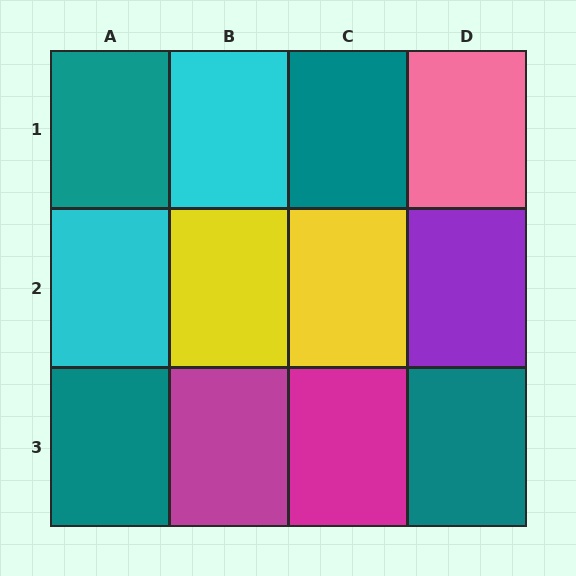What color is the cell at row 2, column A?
Cyan.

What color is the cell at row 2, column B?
Yellow.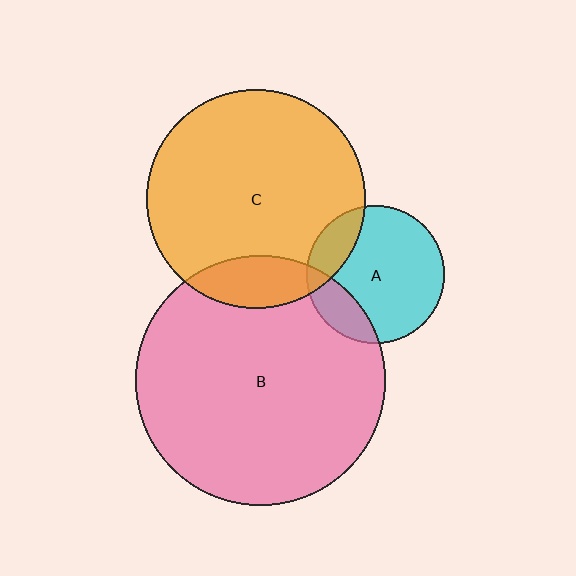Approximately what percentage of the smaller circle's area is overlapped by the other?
Approximately 15%.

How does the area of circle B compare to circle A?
Approximately 3.3 times.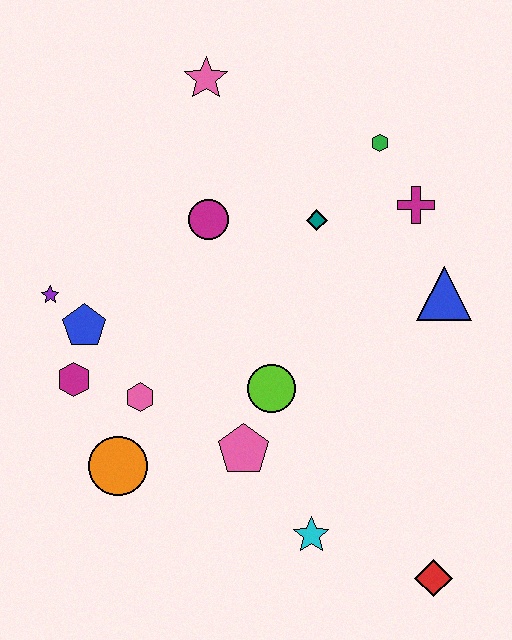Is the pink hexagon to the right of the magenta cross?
No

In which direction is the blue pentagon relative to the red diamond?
The blue pentagon is to the left of the red diamond.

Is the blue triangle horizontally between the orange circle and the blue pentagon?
No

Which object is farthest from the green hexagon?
The red diamond is farthest from the green hexagon.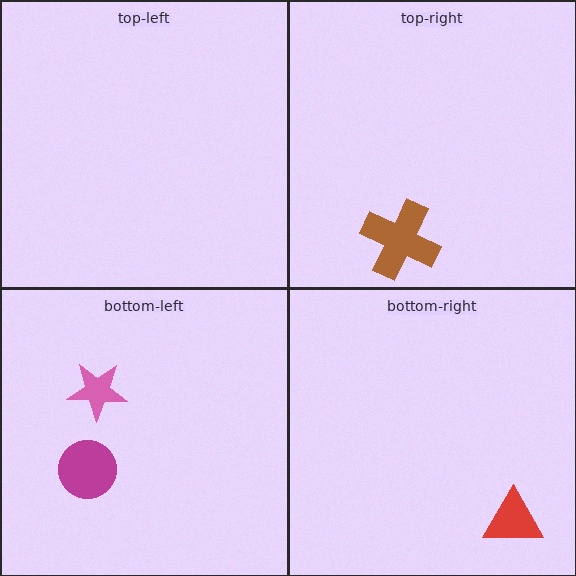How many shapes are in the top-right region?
1.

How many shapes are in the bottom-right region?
1.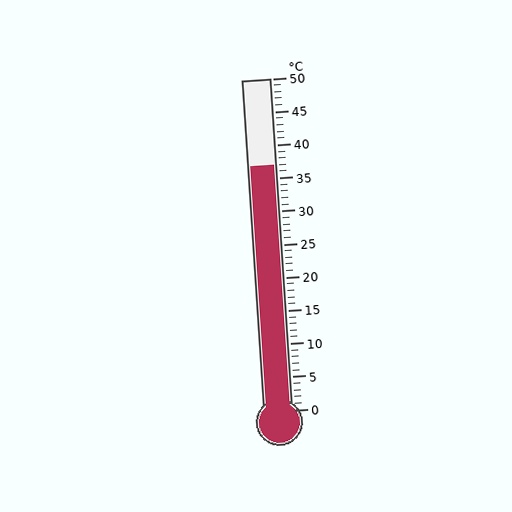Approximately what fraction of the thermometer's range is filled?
The thermometer is filled to approximately 75% of its range.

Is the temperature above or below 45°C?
The temperature is below 45°C.